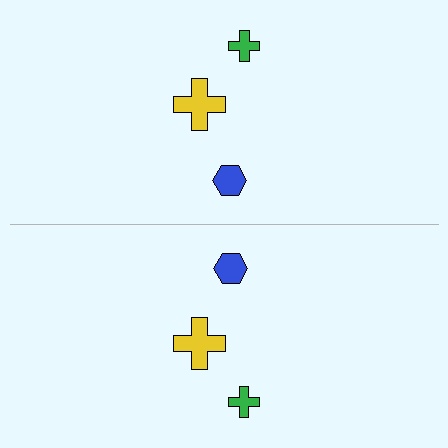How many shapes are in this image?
There are 6 shapes in this image.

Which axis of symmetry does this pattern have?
The pattern has a horizontal axis of symmetry running through the center of the image.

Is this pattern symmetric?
Yes, this pattern has bilateral (reflection) symmetry.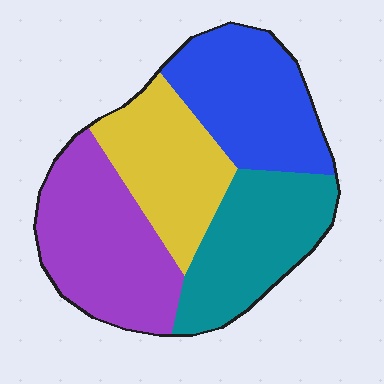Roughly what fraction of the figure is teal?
Teal covers about 25% of the figure.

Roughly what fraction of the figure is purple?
Purple covers 29% of the figure.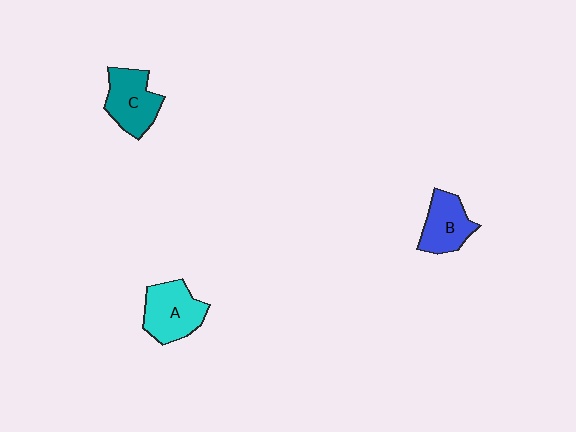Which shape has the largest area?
Shape A (cyan).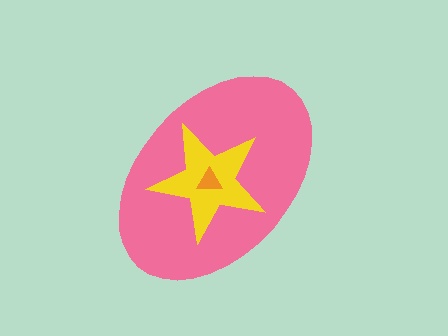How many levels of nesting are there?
3.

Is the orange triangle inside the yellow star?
Yes.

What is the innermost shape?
The orange triangle.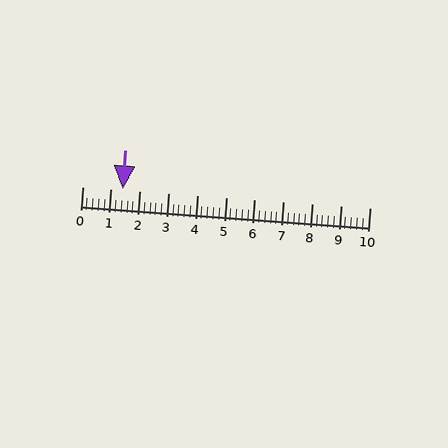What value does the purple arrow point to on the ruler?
The purple arrow points to approximately 1.4.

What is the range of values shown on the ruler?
The ruler shows values from 0 to 10.